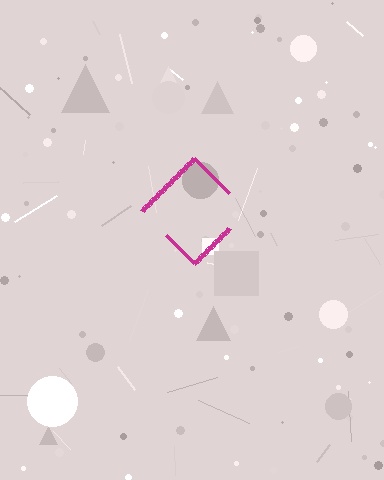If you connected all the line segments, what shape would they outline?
They would outline a diamond.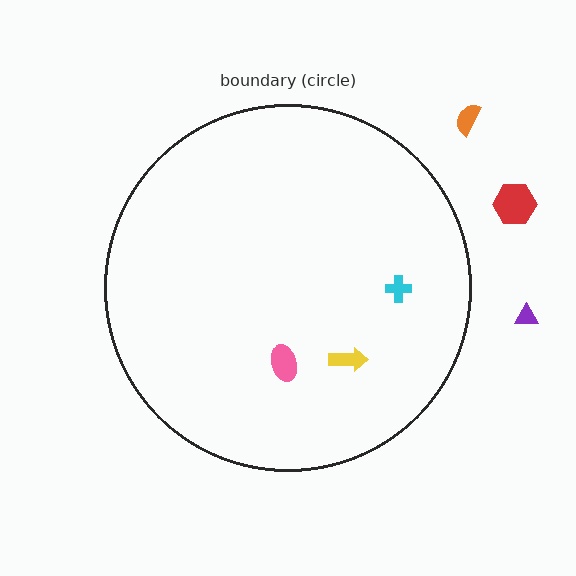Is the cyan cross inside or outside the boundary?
Inside.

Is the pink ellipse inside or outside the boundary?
Inside.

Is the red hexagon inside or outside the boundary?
Outside.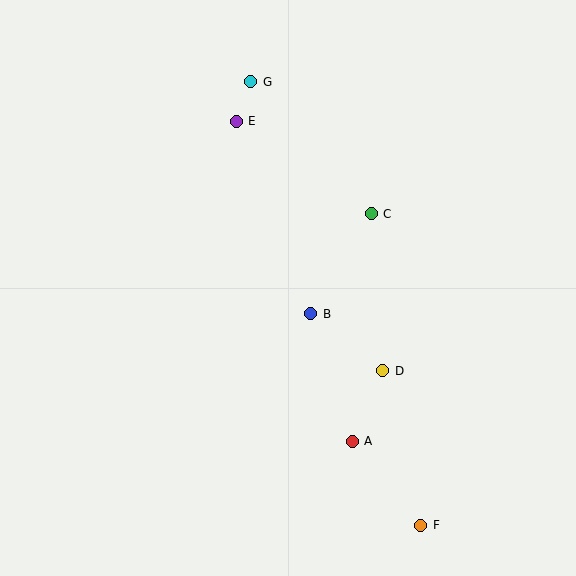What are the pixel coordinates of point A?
Point A is at (352, 441).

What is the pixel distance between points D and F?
The distance between D and F is 159 pixels.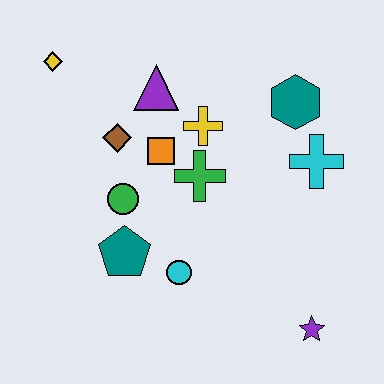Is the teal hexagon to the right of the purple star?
No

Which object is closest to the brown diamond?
The orange square is closest to the brown diamond.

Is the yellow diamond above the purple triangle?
Yes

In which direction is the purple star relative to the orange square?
The purple star is below the orange square.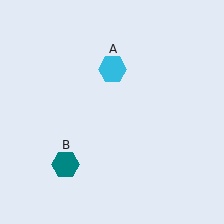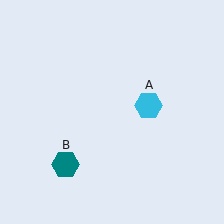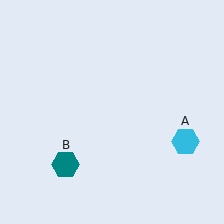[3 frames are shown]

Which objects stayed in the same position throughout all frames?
Teal hexagon (object B) remained stationary.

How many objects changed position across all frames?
1 object changed position: cyan hexagon (object A).